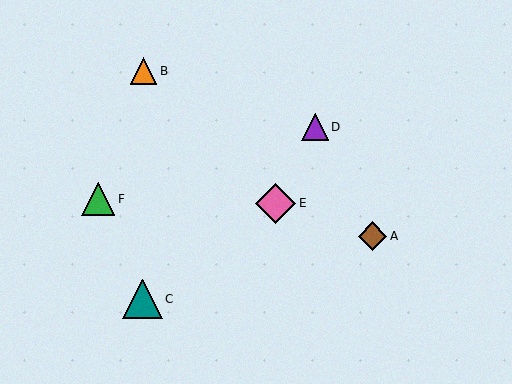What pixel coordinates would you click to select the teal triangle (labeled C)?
Click at (143, 299) to select the teal triangle C.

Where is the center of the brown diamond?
The center of the brown diamond is at (372, 236).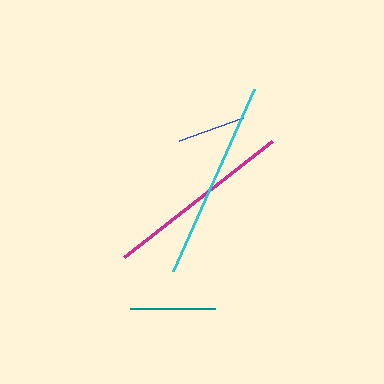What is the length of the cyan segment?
The cyan segment is approximately 200 pixels long.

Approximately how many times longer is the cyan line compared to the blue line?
The cyan line is approximately 2.9 times the length of the blue line.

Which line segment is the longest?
The cyan line is the longest at approximately 200 pixels.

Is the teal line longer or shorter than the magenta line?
The magenta line is longer than the teal line.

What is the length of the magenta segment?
The magenta segment is approximately 187 pixels long.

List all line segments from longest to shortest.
From longest to shortest: cyan, magenta, teal, blue.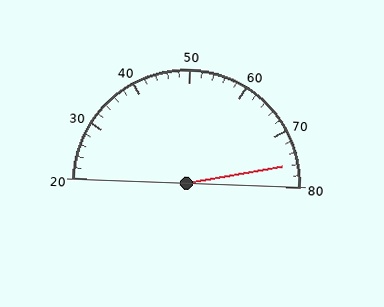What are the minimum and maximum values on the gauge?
The gauge ranges from 20 to 80.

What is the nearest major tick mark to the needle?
The nearest major tick mark is 80.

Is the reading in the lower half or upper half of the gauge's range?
The reading is in the upper half of the range (20 to 80).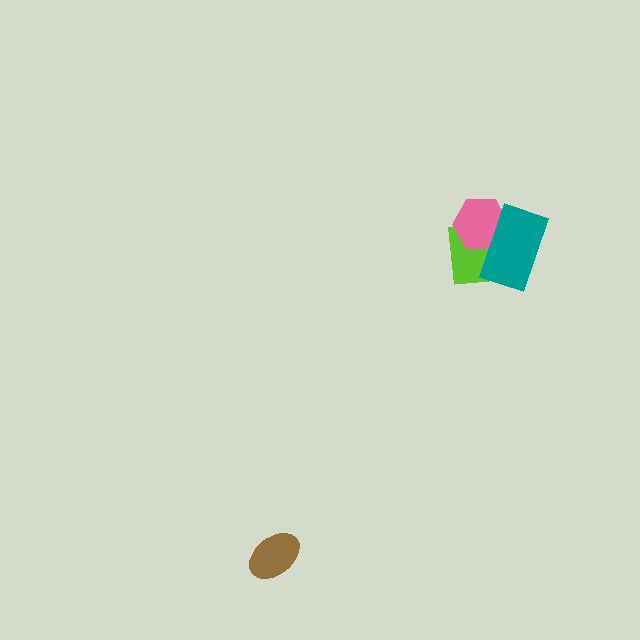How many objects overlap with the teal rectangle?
2 objects overlap with the teal rectangle.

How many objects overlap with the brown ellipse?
0 objects overlap with the brown ellipse.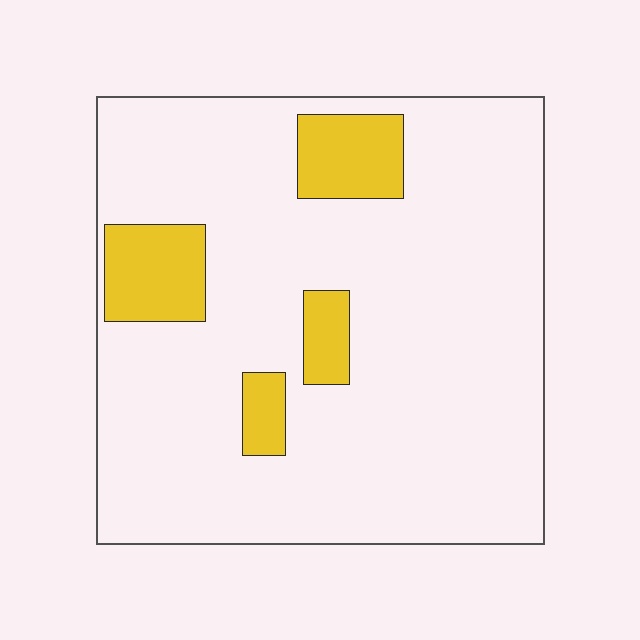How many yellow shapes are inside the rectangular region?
4.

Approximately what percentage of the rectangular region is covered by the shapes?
Approximately 15%.